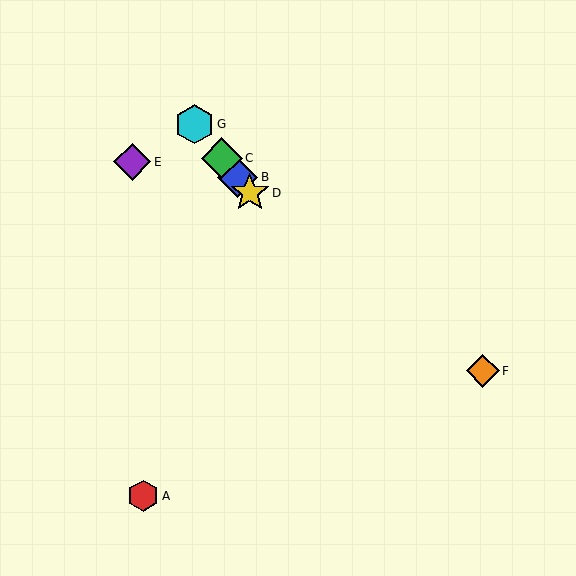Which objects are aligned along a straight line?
Objects B, C, D, G are aligned along a straight line.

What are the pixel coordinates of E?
Object E is at (132, 162).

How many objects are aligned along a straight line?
4 objects (B, C, D, G) are aligned along a straight line.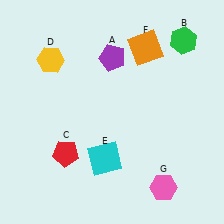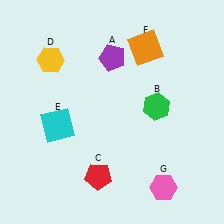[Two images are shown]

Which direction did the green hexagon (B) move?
The green hexagon (B) moved down.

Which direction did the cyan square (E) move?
The cyan square (E) moved left.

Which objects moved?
The objects that moved are: the green hexagon (B), the red pentagon (C), the cyan square (E).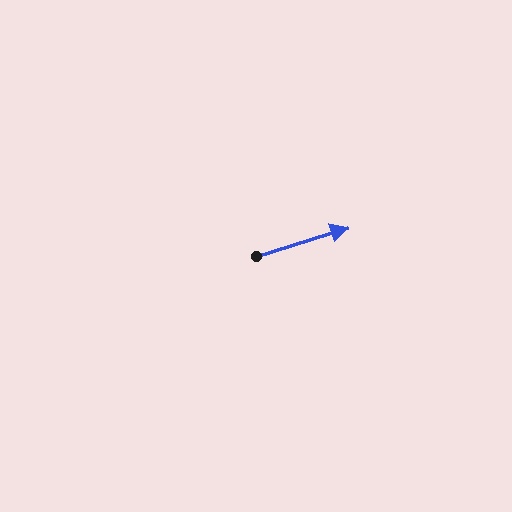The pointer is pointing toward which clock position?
Roughly 2 o'clock.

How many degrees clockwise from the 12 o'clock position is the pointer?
Approximately 73 degrees.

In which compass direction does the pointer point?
East.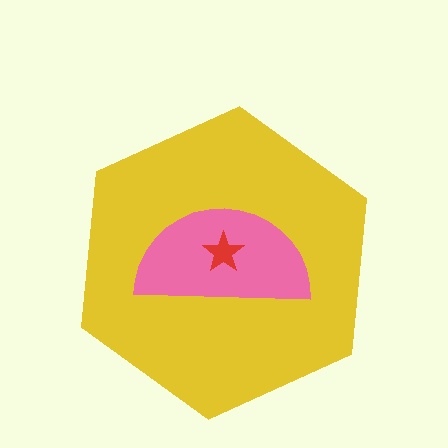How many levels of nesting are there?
3.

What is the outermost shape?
The yellow hexagon.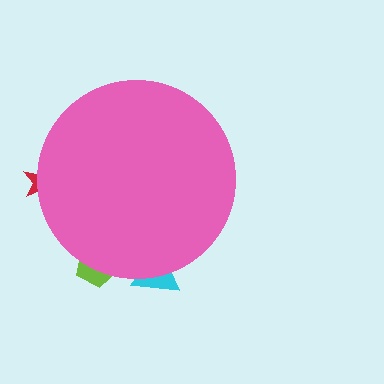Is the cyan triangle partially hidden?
Yes, the cyan triangle is partially hidden behind the pink circle.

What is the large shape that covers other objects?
A pink circle.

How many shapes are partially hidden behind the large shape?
3 shapes are partially hidden.